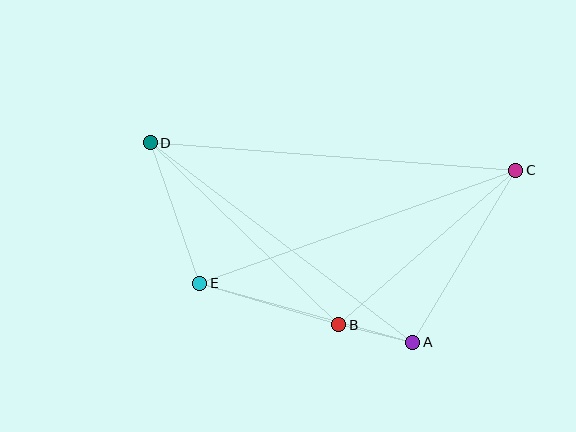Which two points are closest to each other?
Points A and B are closest to each other.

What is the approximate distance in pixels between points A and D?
The distance between A and D is approximately 330 pixels.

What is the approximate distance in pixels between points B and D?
The distance between B and D is approximately 262 pixels.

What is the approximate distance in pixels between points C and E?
The distance between C and E is approximately 336 pixels.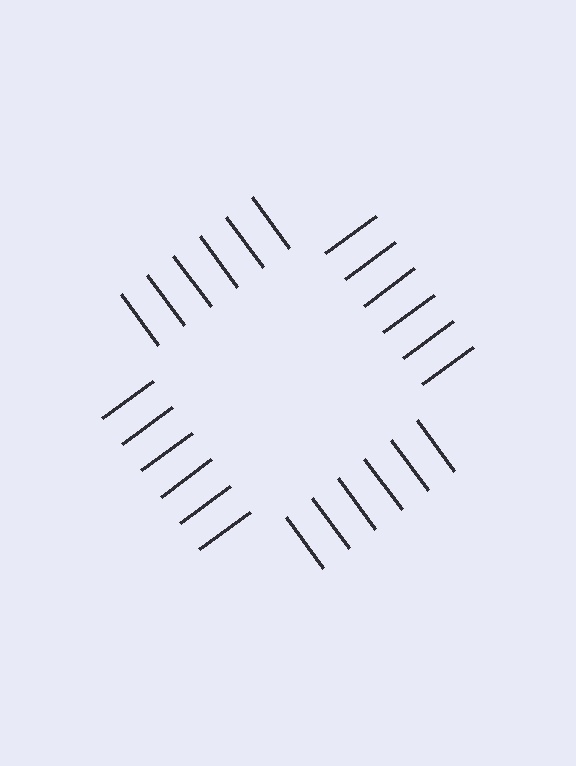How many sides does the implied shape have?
4 sides — the line-ends trace a square.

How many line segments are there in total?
24 — 6 along each of the 4 edges.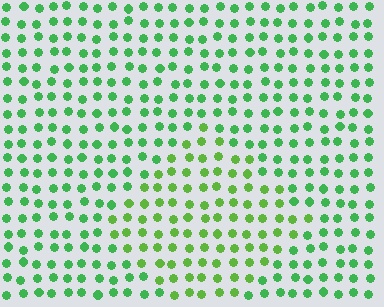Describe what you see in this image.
The image is filled with small green elements in a uniform arrangement. A diamond-shaped region is visible where the elements are tinted to a slightly different hue, forming a subtle color boundary.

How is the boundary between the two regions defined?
The boundary is defined purely by a slight shift in hue (about 26 degrees). Spacing, size, and orientation are identical on both sides.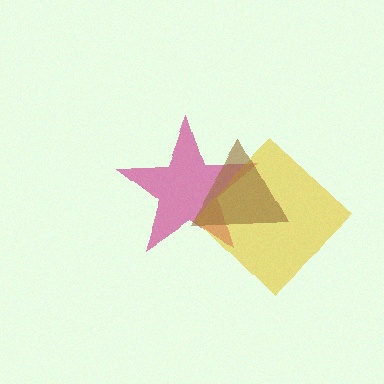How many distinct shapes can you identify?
There are 3 distinct shapes: a magenta star, a yellow diamond, a brown triangle.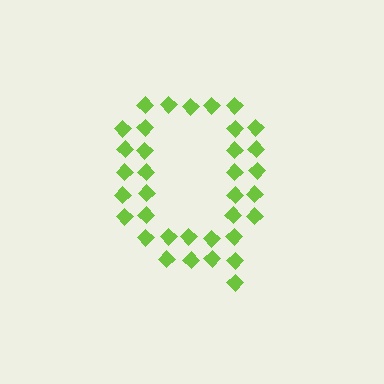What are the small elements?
The small elements are diamonds.